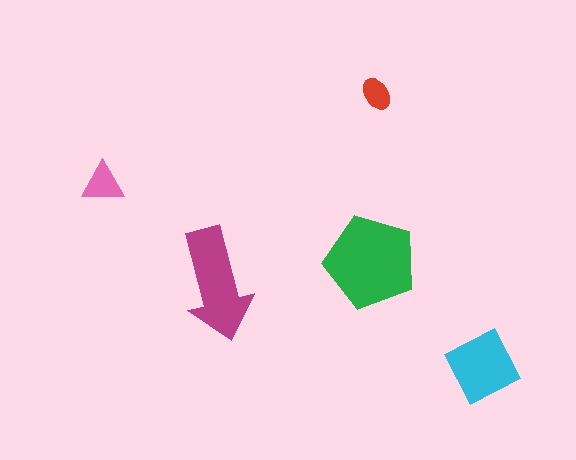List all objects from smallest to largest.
The red ellipse, the pink triangle, the cyan diamond, the magenta arrow, the green pentagon.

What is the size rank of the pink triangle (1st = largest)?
4th.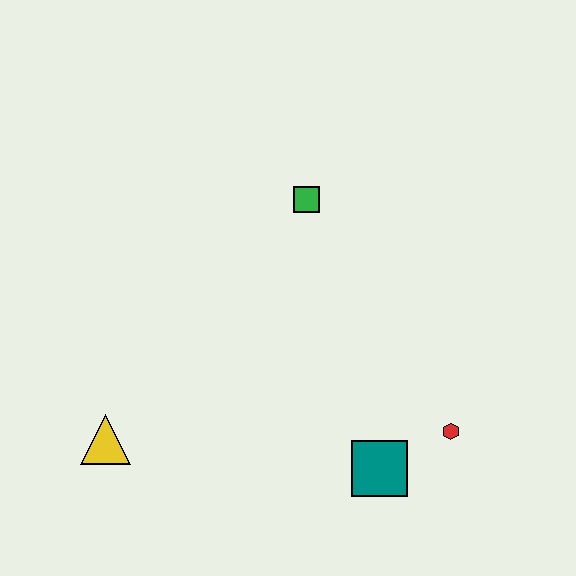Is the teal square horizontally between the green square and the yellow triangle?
No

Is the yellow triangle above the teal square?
Yes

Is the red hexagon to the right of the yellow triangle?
Yes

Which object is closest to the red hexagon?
The teal square is closest to the red hexagon.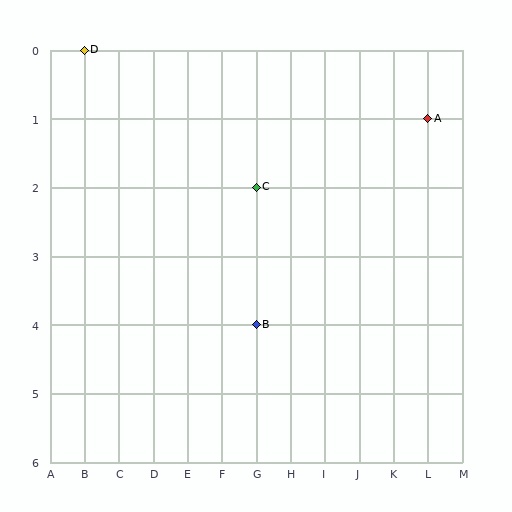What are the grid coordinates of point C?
Point C is at grid coordinates (G, 2).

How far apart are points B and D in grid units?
Points B and D are 5 columns and 4 rows apart (about 6.4 grid units diagonally).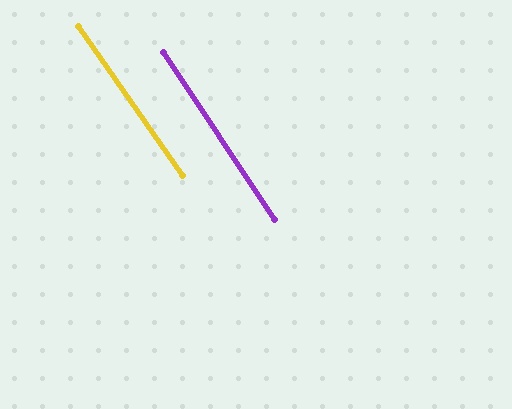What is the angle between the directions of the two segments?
Approximately 2 degrees.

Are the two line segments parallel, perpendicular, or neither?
Parallel — their directions differ by only 1.5°.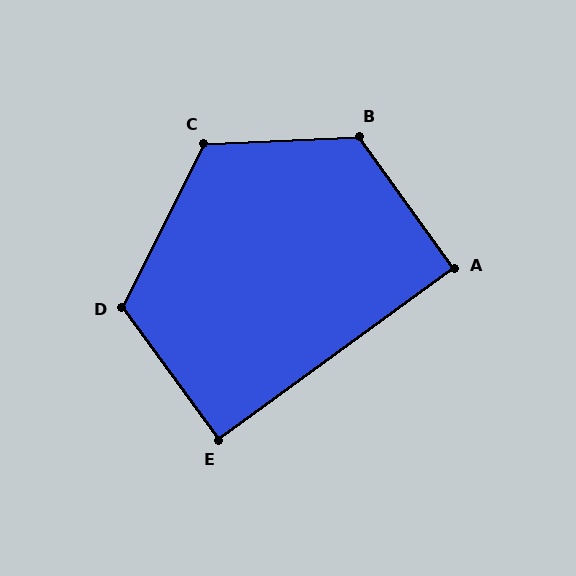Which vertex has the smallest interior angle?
E, at approximately 90 degrees.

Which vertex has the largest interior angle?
B, at approximately 123 degrees.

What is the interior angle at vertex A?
Approximately 90 degrees (approximately right).